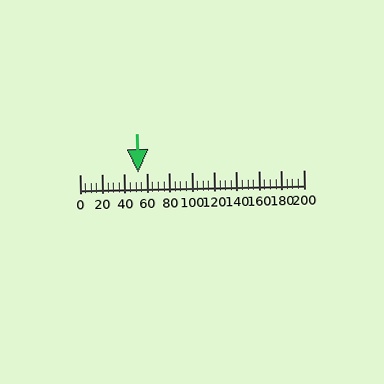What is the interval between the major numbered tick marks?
The major tick marks are spaced 20 units apart.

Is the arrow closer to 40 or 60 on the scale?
The arrow is closer to 60.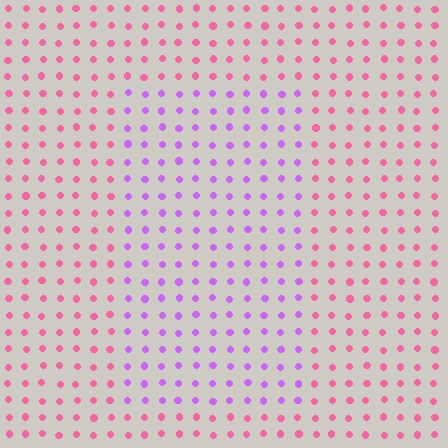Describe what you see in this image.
The image is filled with small pink elements in a uniform arrangement. A rectangle-shaped region is visible where the elements are tinted to a slightly different hue, forming a subtle color boundary.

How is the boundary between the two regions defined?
The boundary is defined purely by a slight shift in hue (about 53 degrees). Spacing, size, and orientation are identical on both sides.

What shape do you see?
I see a rectangle.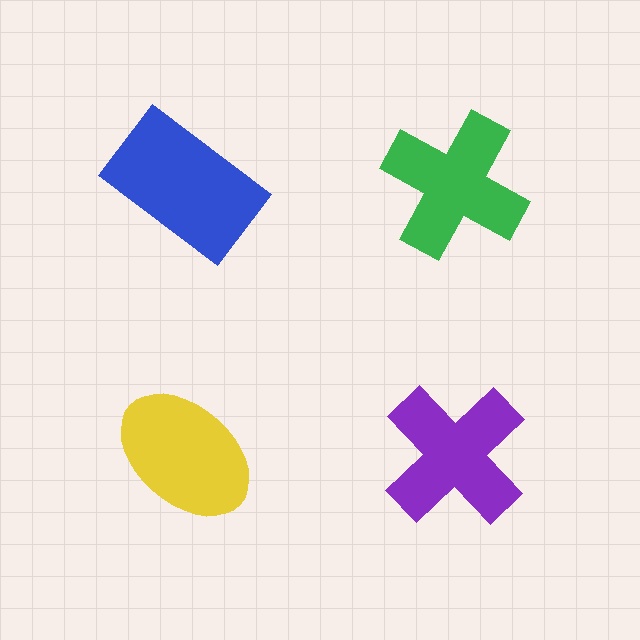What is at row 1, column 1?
A blue rectangle.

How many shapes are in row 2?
2 shapes.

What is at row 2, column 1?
A yellow ellipse.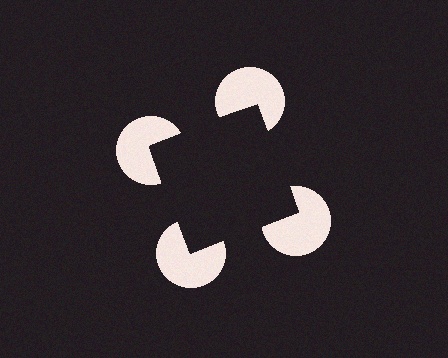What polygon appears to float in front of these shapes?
An illusory square — its edges are inferred from the aligned wedge cuts in the pac-man discs, not physically drawn.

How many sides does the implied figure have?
4 sides.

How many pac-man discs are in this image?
There are 4 — one at each vertex of the illusory square.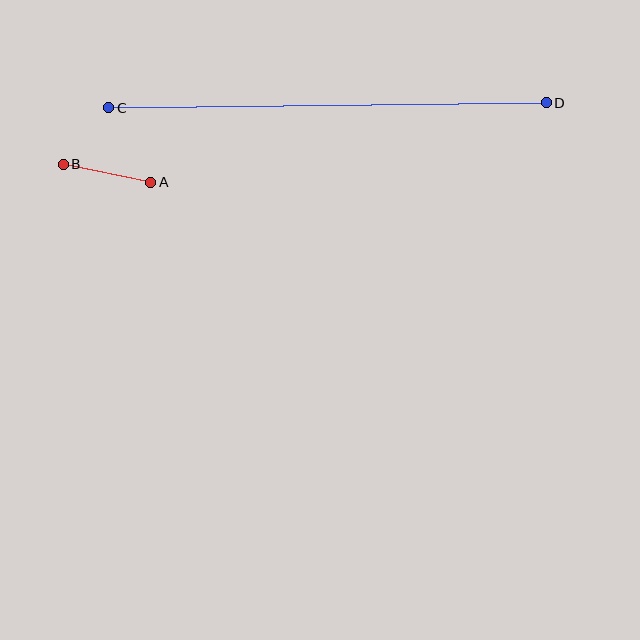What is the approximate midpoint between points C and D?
The midpoint is at approximately (327, 105) pixels.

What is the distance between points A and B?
The distance is approximately 89 pixels.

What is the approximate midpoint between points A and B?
The midpoint is at approximately (107, 173) pixels.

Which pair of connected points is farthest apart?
Points C and D are farthest apart.